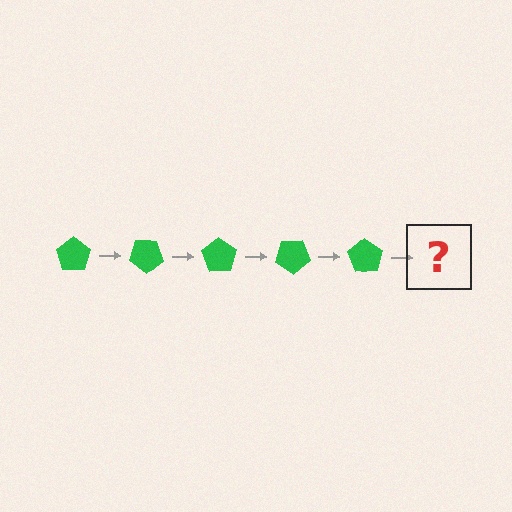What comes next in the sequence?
The next element should be a green pentagon rotated 175 degrees.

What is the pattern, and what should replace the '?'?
The pattern is that the pentagon rotates 35 degrees each step. The '?' should be a green pentagon rotated 175 degrees.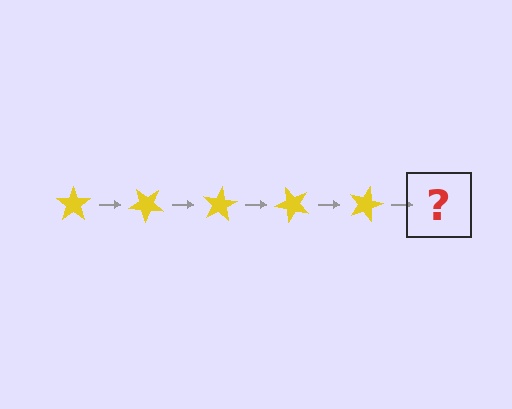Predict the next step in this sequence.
The next step is a yellow star rotated 200 degrees.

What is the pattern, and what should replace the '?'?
The pattern is that the star rotates 40 degrees each step. The '?' should be a yellow star rotated 200 degrees.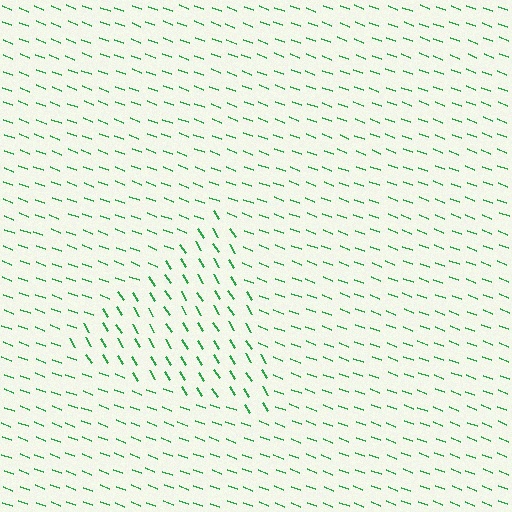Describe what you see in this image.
The image is filled with small green line segments. A triangle region in the image has lines oriented differently from the surrounding lines, creating a visible texture boundary.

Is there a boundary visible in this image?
Yes, there is a texture boundary formed by a change in line orientation.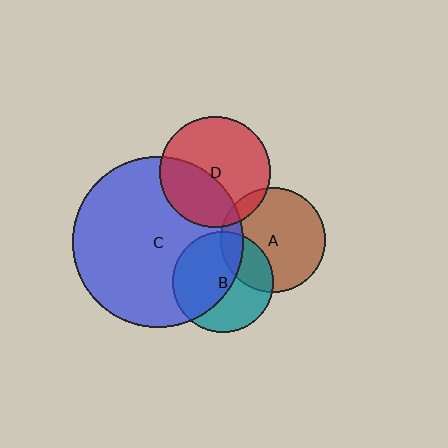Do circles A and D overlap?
Yes.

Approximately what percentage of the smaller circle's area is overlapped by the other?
Approximately 10%.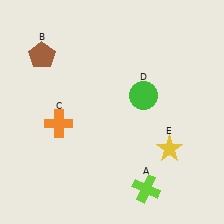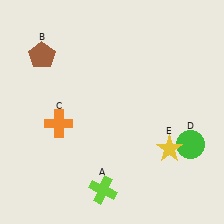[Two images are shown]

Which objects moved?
The objects that moved are: the lime cross (A), the green circle (D).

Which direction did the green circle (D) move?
The green circle (D) moved down.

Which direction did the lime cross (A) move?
The lime cross (A) moved left.